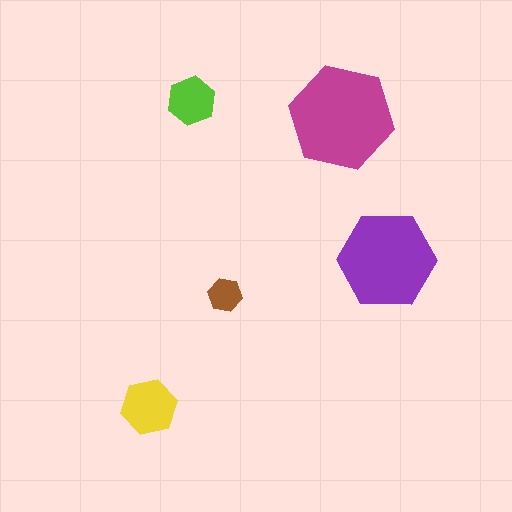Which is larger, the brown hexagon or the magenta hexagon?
The magenta one.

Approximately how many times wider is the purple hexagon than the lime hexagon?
About 2 times wider.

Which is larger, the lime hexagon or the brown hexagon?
The lime one.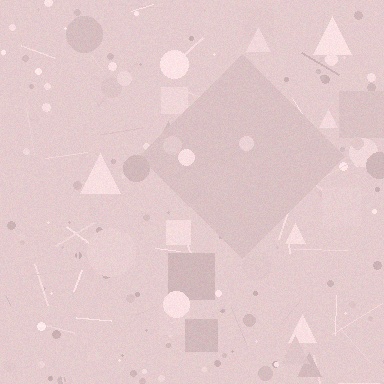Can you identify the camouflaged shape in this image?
The camouflaged shape is a diamond.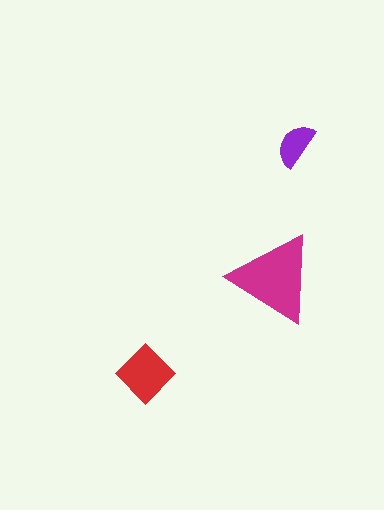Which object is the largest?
The magenta triangle.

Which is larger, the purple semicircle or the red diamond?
The red diamond.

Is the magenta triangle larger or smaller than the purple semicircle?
Larger.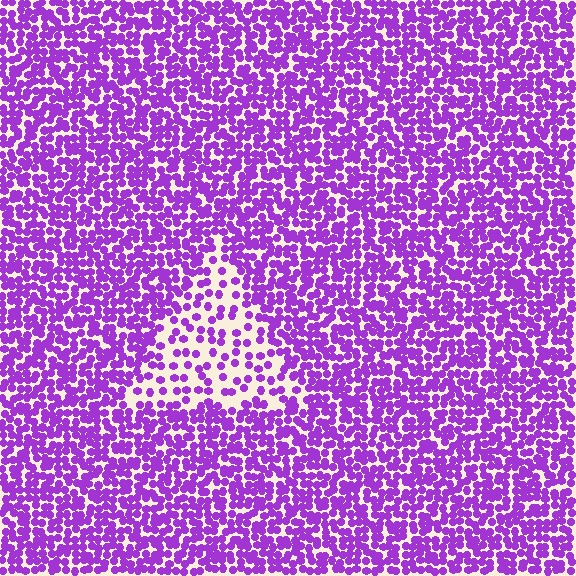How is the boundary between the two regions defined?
The boundary is defined by a change in element density (approximately 2.3x ratio). All elements are the same color, size, and shape.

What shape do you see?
I see a triangle.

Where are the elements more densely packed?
The elements are more densely packed outside the triangle boundary.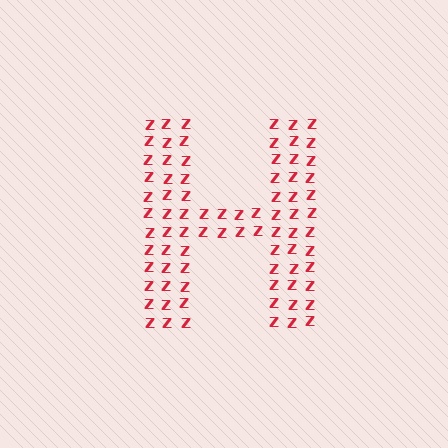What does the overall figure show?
The overall figure shows the letter H.